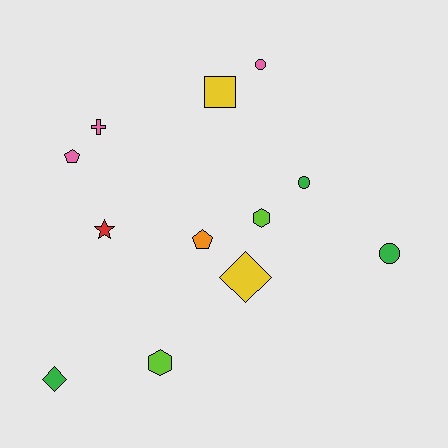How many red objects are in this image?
There is 1 red object.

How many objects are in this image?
There are 12 objects.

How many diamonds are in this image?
There are 2 diamonds.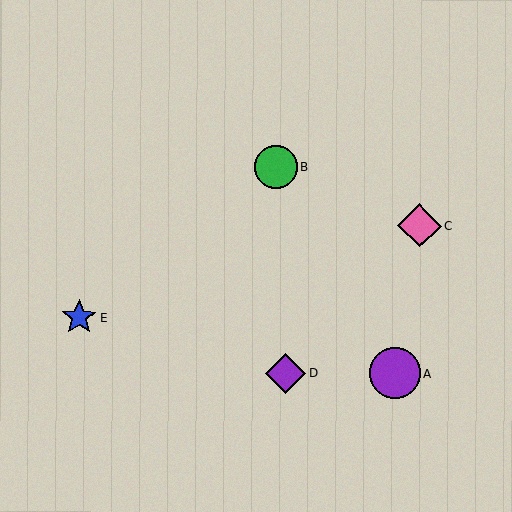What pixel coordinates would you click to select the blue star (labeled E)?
Click at (79, 318) to select the blue star E.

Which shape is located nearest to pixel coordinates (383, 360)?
The purple circle (labeled A) at (395, 374) is nearest to that location.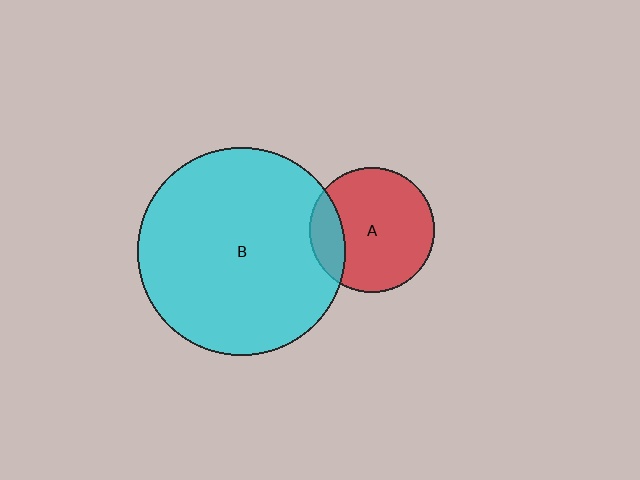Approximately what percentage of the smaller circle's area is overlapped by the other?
Approximately 20%.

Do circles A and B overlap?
Yes.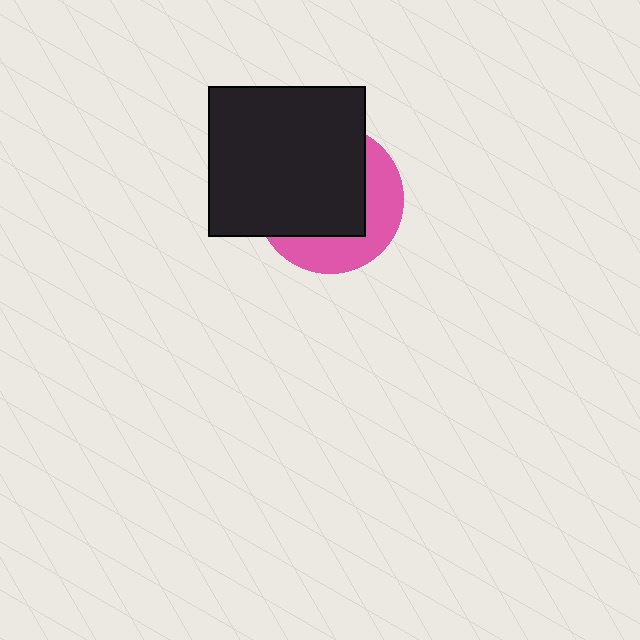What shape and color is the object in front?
The object in front is a black rectangle.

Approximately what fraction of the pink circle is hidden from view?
Roughly 63% of the pink circle is hidden behind the black rectangle.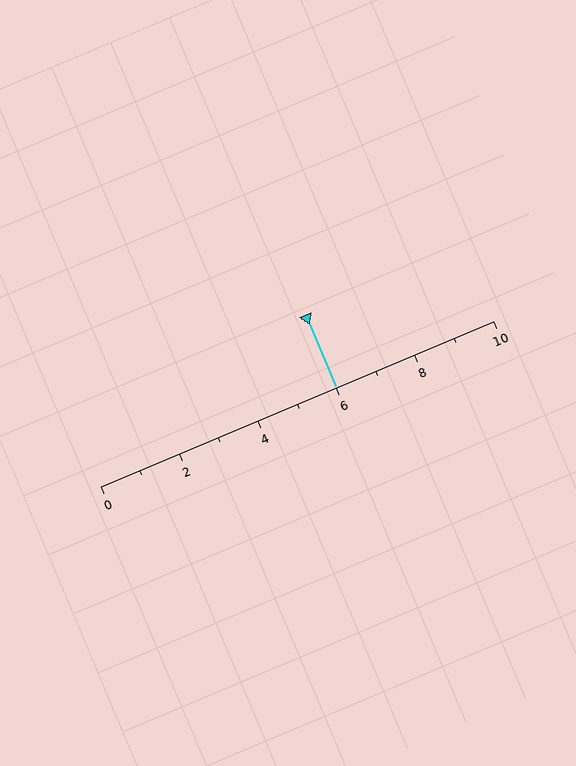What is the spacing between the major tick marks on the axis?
The major ticks are spaced 2 apart.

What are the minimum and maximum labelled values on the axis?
The axis runs from 0 to 10.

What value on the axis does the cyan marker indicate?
The marker indicates approximately 6.